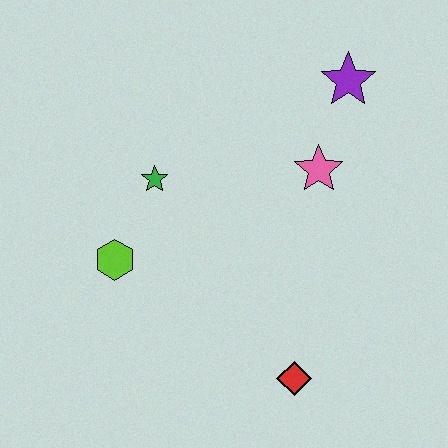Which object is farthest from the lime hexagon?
The purple star is farthest from the lime hexagon.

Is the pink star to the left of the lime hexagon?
No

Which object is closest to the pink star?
The purple star is closest to the pink star.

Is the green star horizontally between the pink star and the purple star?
No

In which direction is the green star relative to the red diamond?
The green star is above the red diamond.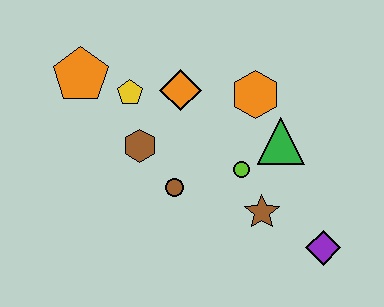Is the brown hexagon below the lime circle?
No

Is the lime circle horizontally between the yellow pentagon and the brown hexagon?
No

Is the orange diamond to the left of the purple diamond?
Yes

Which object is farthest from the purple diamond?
The orange pentagon is farthest from the purple diamond.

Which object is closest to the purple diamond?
The brown star is closest to the purple diamond.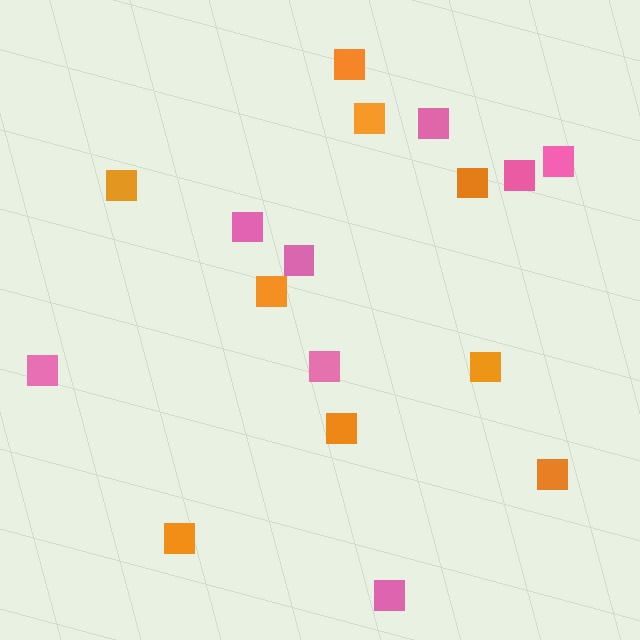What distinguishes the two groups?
There are 2 groups: one group of orange squares (9) and one group of pink squares (8).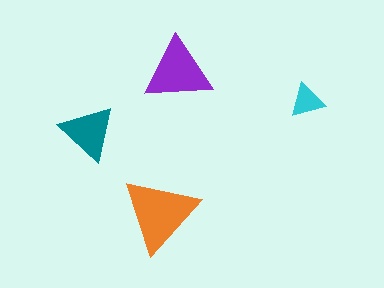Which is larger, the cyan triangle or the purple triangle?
The purple one.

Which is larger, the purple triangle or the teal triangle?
The purple one.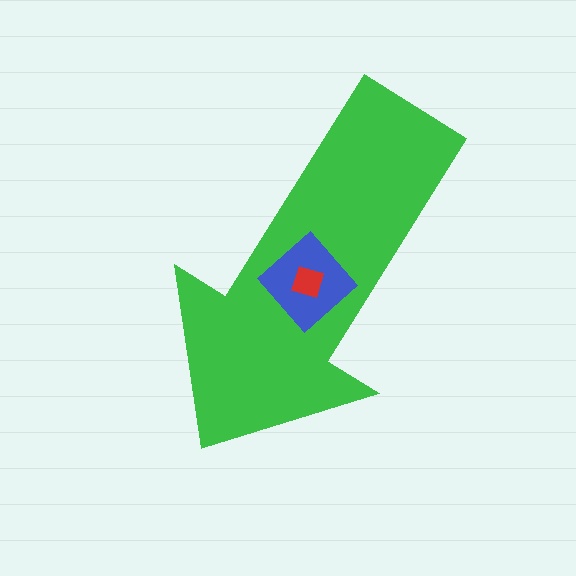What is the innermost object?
The red square.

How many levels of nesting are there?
3.